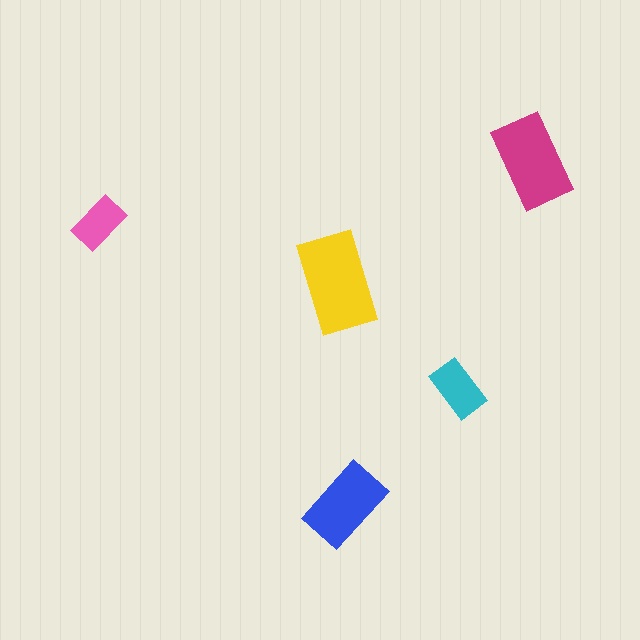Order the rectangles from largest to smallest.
the yellow one, the magenta one, the blue one, the cyan one, the pink one.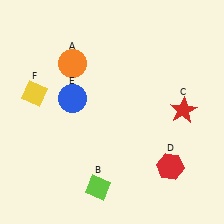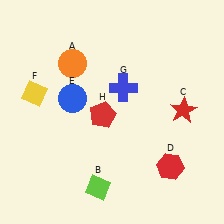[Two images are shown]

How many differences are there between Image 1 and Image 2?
There are 2 differences between the two images.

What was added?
A blue cross (G), a red pentagon (H) were added in Image 2.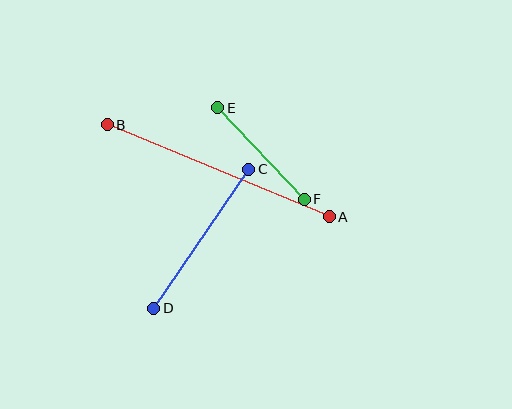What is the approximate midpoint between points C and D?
The midpoint is at approximately (201, 239) pixels.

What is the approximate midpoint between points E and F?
The midpoint is at approximately (261, 153) pixels.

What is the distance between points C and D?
The distance is approximately 168 pixels.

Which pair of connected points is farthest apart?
Points A and B are farthest apart.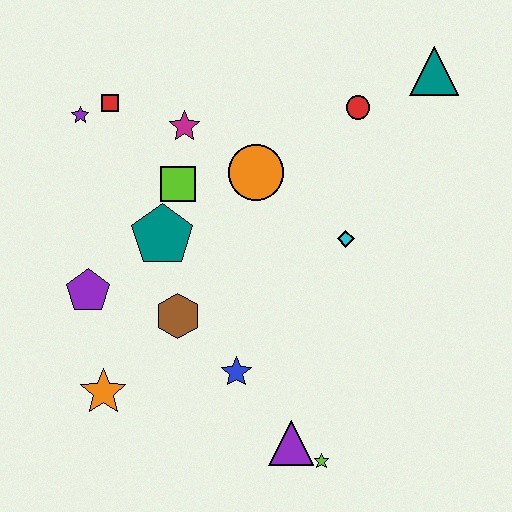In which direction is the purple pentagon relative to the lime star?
The purple pentagon is to the left of the lime star.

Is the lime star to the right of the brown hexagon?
Yes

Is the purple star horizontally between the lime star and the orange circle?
No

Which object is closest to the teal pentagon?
The lime square is closest to the teal pentagon.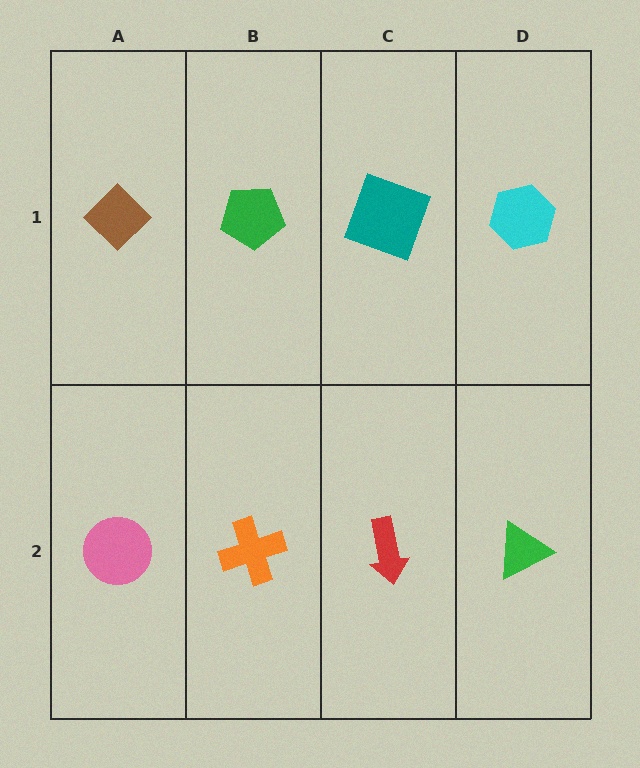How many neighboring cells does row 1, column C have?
3.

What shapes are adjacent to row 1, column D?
A green triangle (row 2, column D), a teal square (row 1, column C).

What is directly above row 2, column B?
A green pentagon.